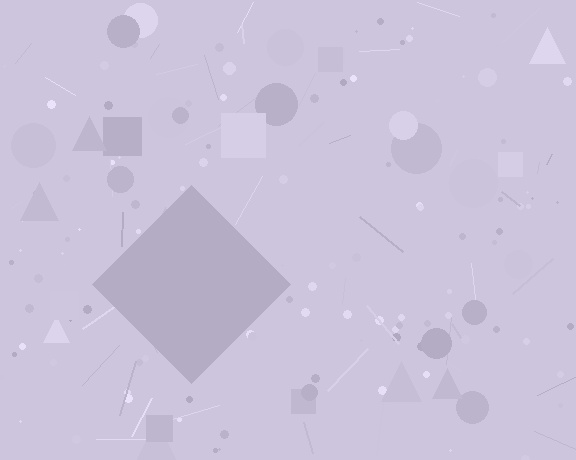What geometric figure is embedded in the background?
A diamond is embedded in the background.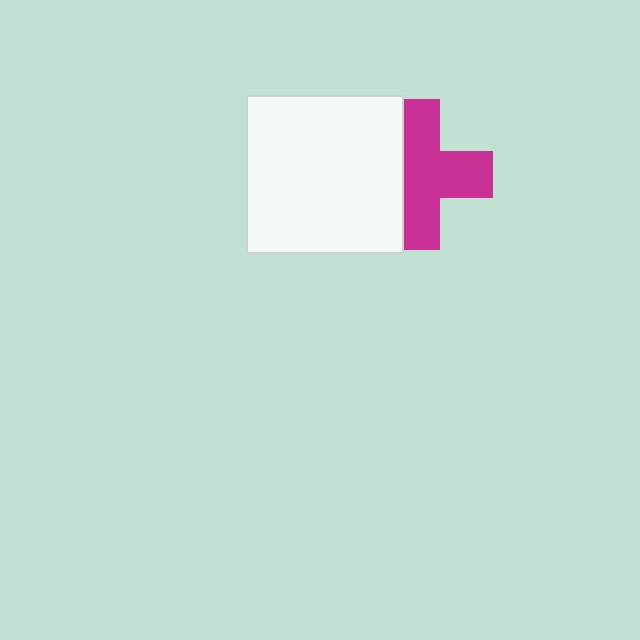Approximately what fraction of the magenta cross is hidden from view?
Roughly 33% of the magenta cross is hidden behind the white square.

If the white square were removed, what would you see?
You would see the complete magenta cross.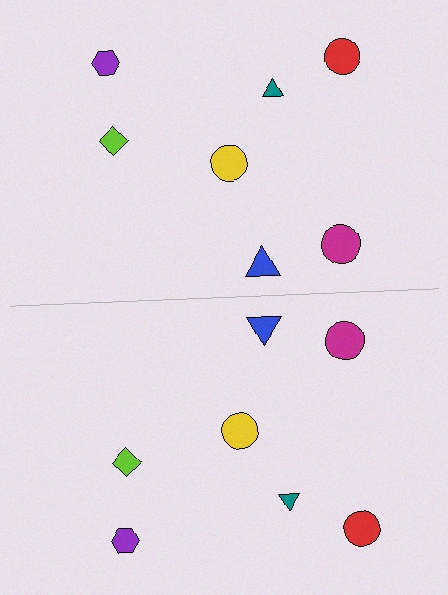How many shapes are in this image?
There are 14 shapes in this image.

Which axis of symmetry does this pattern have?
The pattern has a horizontal axis of symmetry running through the center of the image.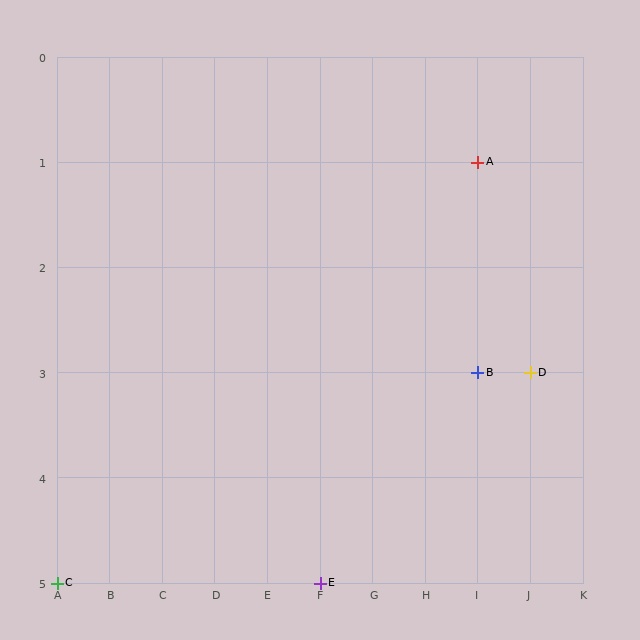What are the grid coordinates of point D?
Point D is at grid coordinates (J, 3).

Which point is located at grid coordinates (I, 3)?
Point B is at (I, 3).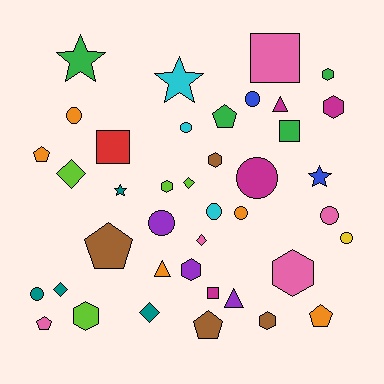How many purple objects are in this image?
There are 3 purple objects.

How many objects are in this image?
There are 40 objects.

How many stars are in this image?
There are 4 stars.